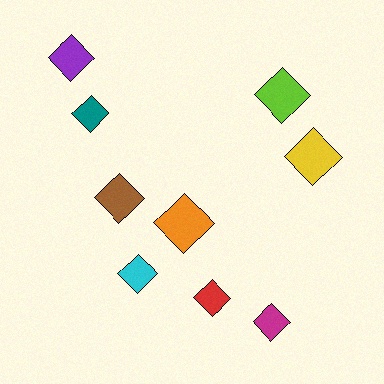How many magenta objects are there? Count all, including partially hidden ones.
There is 1 magenta object.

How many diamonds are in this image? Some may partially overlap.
There are 9 diamonds.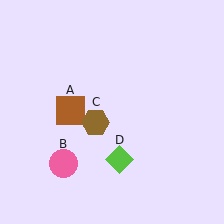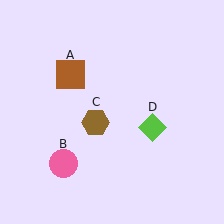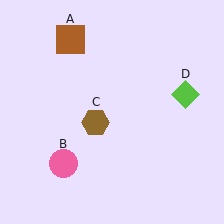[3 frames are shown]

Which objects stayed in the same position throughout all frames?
Pink circle (object B) and brown hexagon (object C) remained stationary.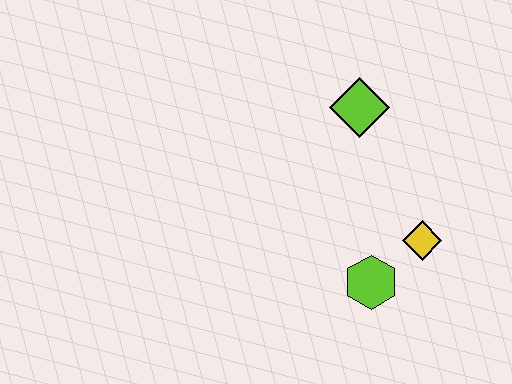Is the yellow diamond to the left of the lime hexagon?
No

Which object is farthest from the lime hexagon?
The lime diamond is farthest from the lime hexagon.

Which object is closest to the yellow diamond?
The lime hexagon is closest to the yellow diamond.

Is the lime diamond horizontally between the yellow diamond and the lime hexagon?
No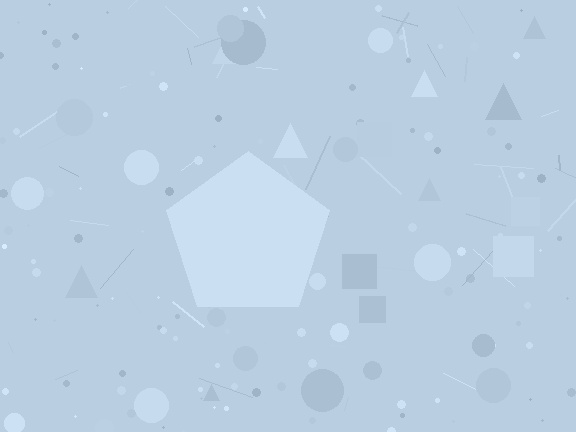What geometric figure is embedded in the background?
A pentagon is embedded in the background.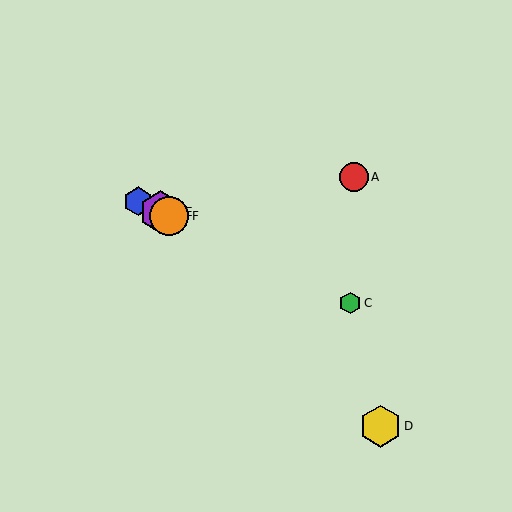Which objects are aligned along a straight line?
Objects B, C, E, F are aligned along a straight line.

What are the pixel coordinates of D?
Object D is at (380, 426).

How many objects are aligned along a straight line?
4 objects (B, C, E, F) are aligned along a straight line.